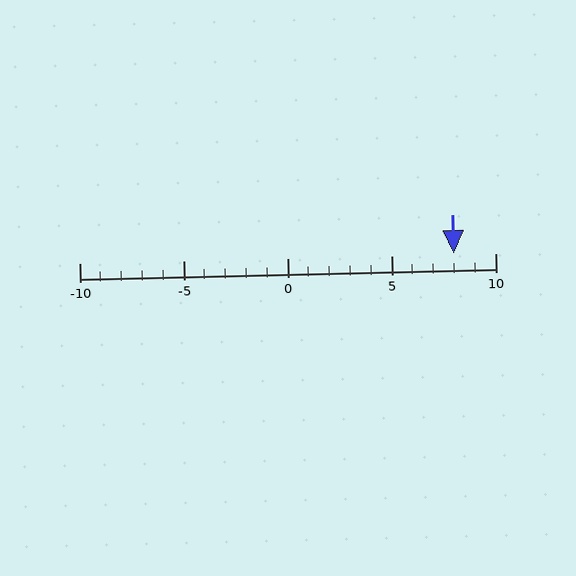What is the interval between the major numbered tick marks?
The major tick marks are spaced 5 units apart.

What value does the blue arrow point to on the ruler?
The blue arrow points to approximately 8.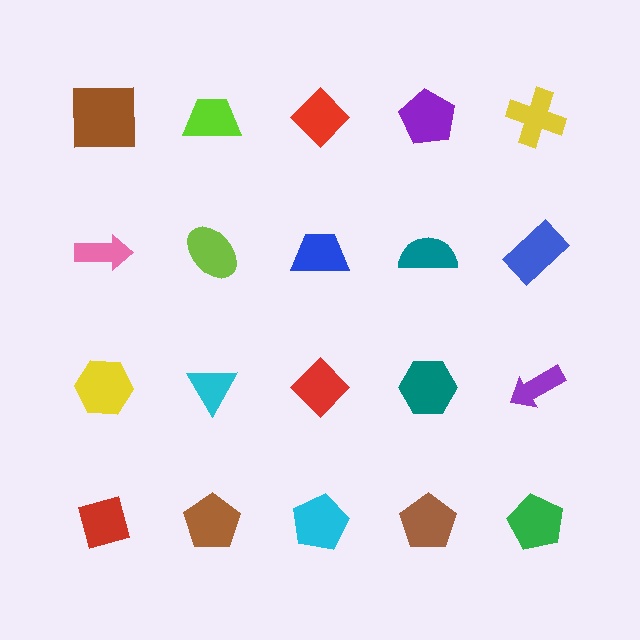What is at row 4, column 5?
A green pentagon.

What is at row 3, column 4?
A teal hexagon.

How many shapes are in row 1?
5 shapes.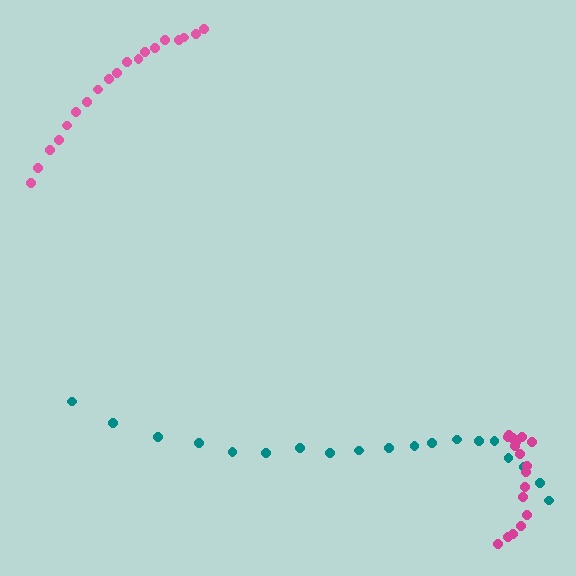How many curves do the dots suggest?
There are 3 distinct paths.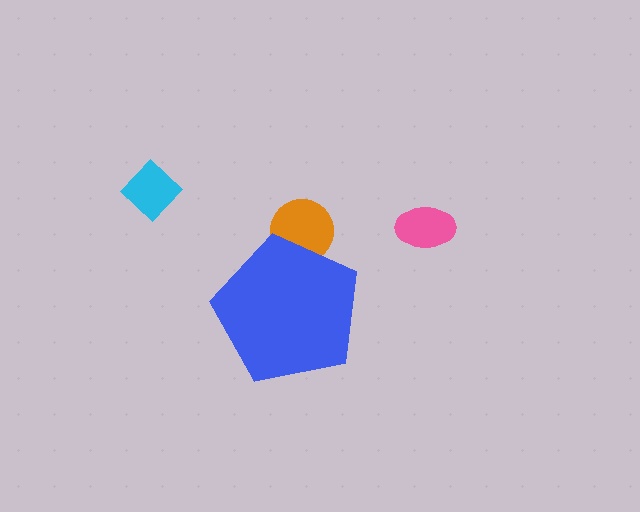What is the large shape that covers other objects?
A blue pentagon.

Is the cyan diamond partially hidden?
No, the cyan diamond is fully visible.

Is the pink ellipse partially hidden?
No, the pink ellipse is fully visible.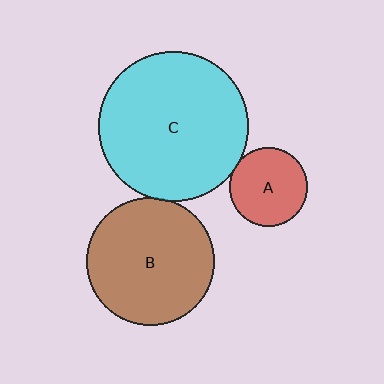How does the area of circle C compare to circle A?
Approximately 3.7 times.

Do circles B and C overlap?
Yes.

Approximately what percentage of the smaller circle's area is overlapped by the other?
Approximately 5%.